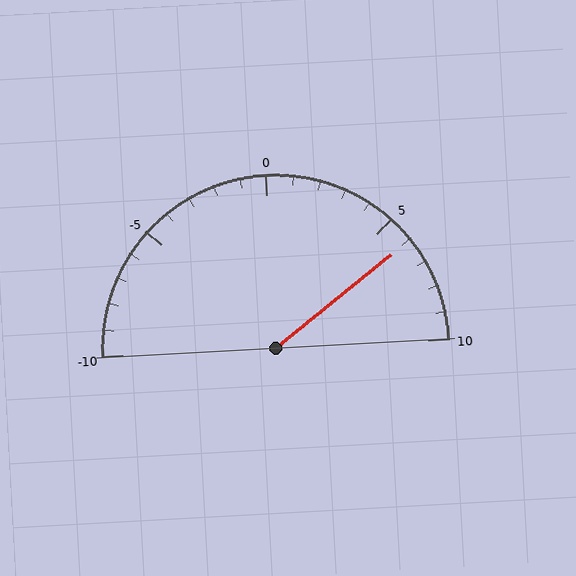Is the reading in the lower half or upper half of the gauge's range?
The reading is in the upper half of the range (-10 to 10).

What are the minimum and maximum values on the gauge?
The gauge ranges from -10 to 10.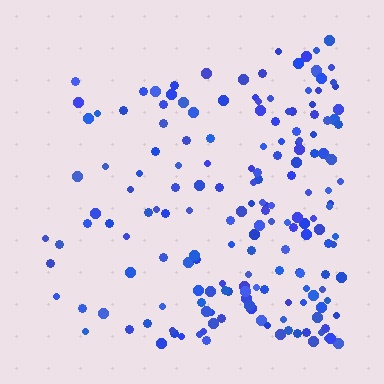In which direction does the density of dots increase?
From left to right, with the right side densest.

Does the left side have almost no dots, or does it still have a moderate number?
Still a moderate number, just noticeably fewer than the right.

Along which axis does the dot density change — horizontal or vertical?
Horizontal.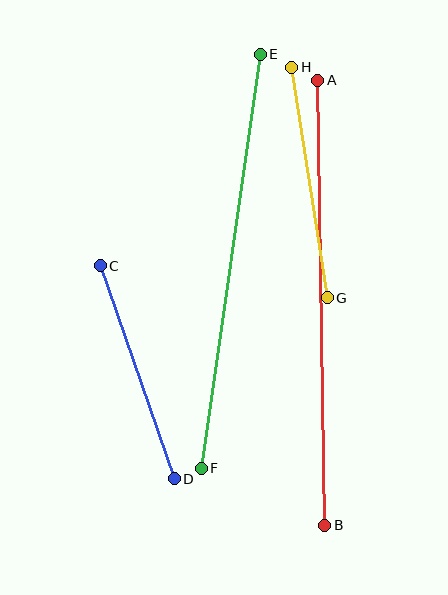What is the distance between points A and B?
The distance is approximately 445 pixels.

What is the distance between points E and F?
The distance is approximately 418 pixels.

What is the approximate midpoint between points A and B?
The midpoint is at approximately (321, 303) pixels.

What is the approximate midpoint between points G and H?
The midpoint is at approximately (309, 182) pixels.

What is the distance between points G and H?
The distance is approximately 233 pixels.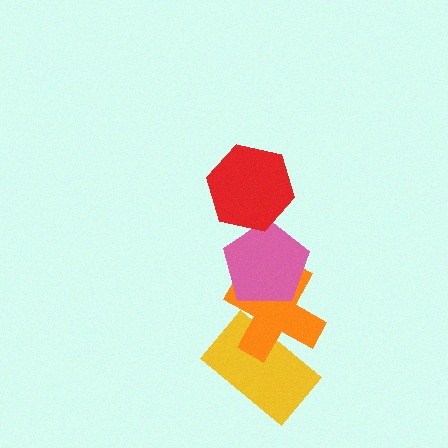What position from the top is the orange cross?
The orange cross is 3rd from the top.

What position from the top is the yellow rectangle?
The yellow rectangle is 4th from the top.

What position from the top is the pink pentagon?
The pink pentagon is 2nd from the top.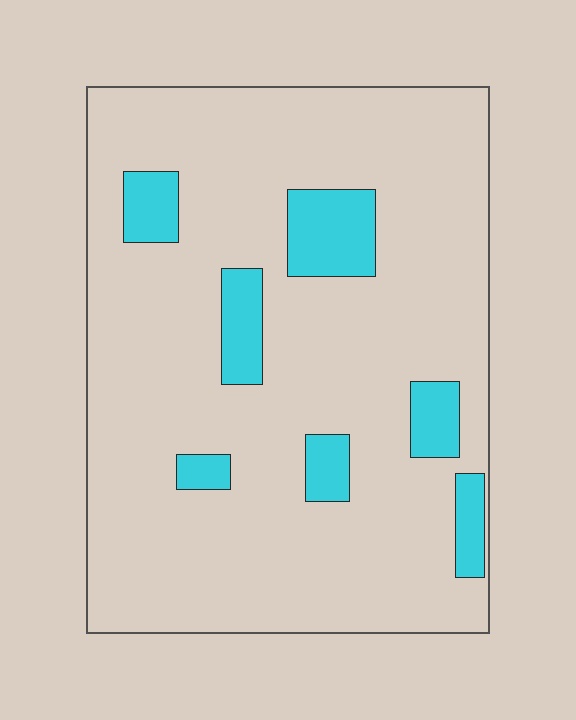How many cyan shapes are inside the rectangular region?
7.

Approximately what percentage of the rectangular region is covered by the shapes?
Approximately 15%.